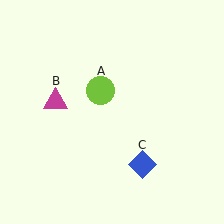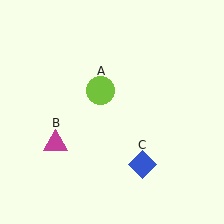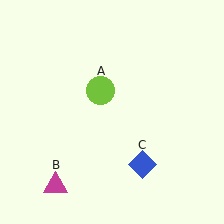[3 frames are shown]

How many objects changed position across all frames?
1 object changed position: magenta triangle (object B).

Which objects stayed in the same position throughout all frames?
Lime circle (object A) and blue diamond (object C) remained stationary.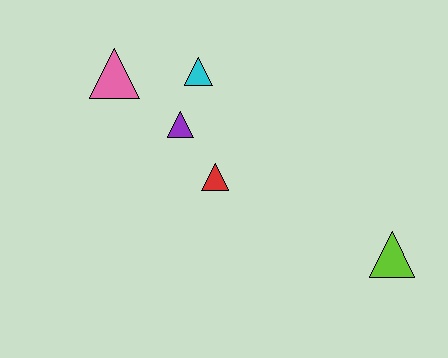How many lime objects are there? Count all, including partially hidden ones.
There is 1 lime object.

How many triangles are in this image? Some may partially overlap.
There are 5 triangles.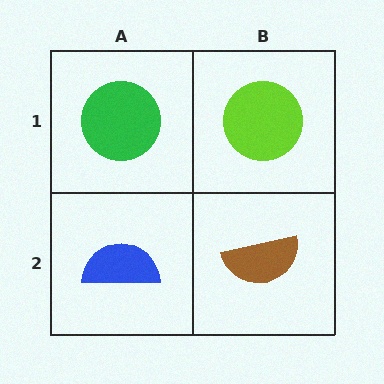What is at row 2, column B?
A brown semicircle.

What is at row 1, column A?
A green circle.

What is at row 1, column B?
A lime circle.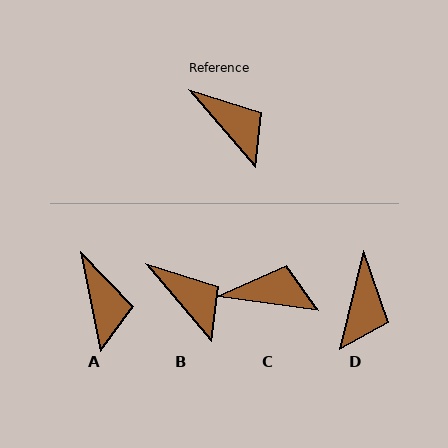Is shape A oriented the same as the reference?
No, it is off by about 29 degrees.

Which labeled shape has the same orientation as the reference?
B.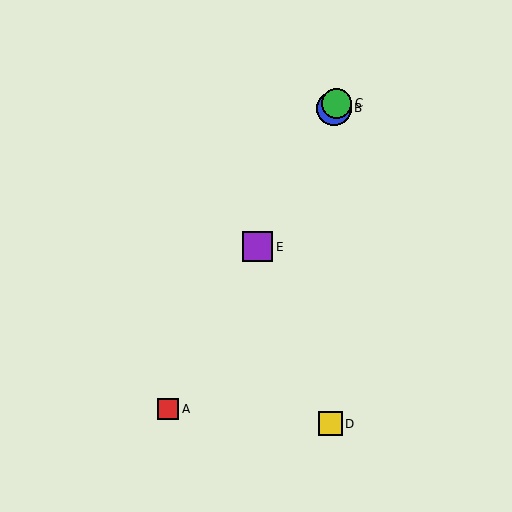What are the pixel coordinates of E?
Object E is at (258, 247).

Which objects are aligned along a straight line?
Objects A, B, C, E are aligned along a straight line.